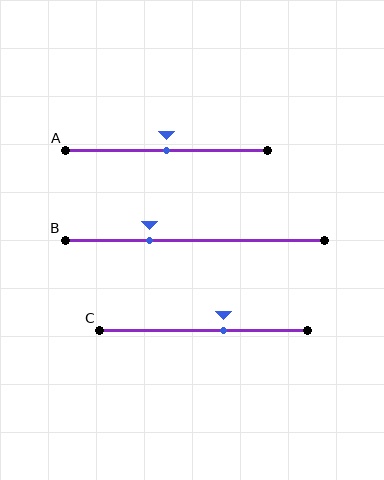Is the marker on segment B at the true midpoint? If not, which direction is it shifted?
No, the marker on segment B is shifted to the left by about 17% of the segment length.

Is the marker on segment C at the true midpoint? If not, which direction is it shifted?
No, the marker on segment C is shifted to the right by about 10% of the segment length.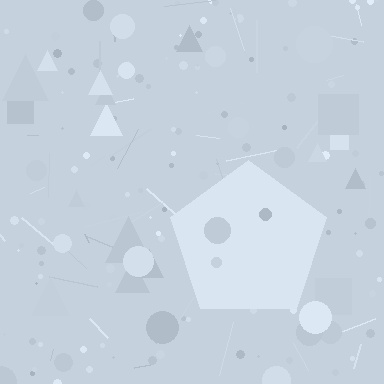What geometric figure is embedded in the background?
A pentagon is embedded in the background.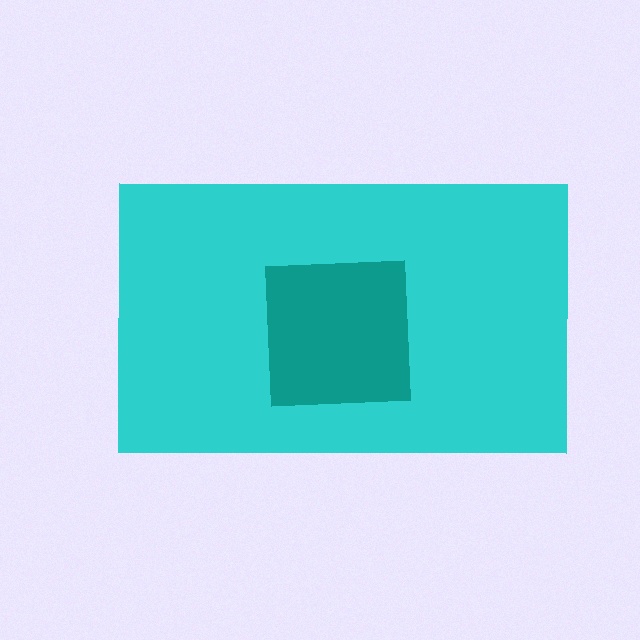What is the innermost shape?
The teal square.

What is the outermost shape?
The cyan rectangle.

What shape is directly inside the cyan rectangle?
The teal square.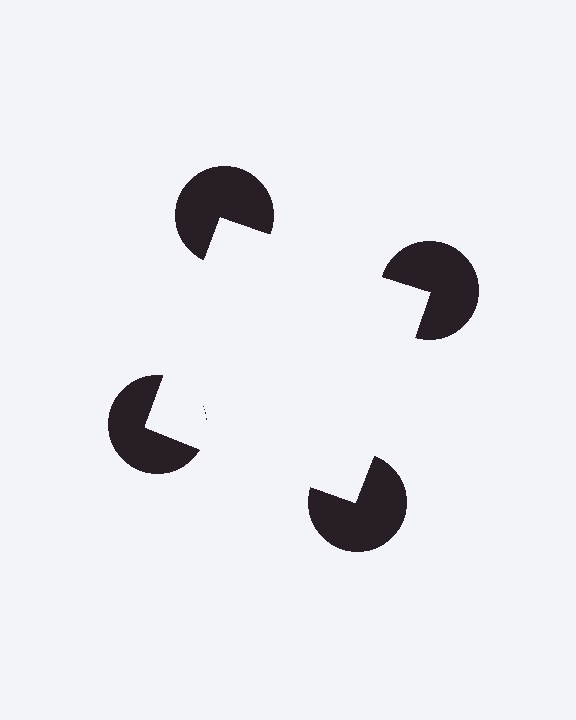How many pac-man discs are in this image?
There are 4 — one at each vertex of the illusory square.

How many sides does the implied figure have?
4 sides.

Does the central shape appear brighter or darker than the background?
It typically appears slightly brighter than the background, even though no actual brightness change is drawn.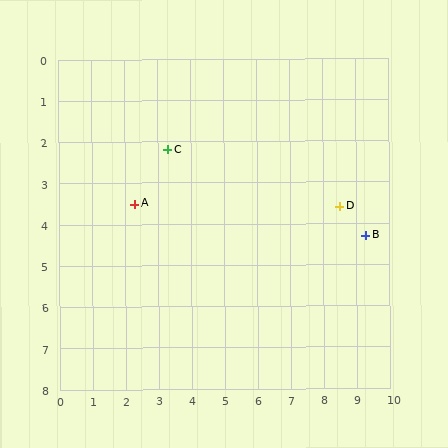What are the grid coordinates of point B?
Point B is at approximately (9.3, 4.3).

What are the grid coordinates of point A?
Point A is at approximately (2.3, 3.5).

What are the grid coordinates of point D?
Point D is at approximately (8.5, 3.6).